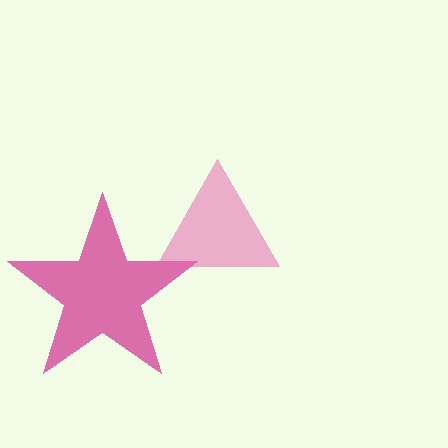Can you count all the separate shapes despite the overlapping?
Yes, there are 2 separate shapes.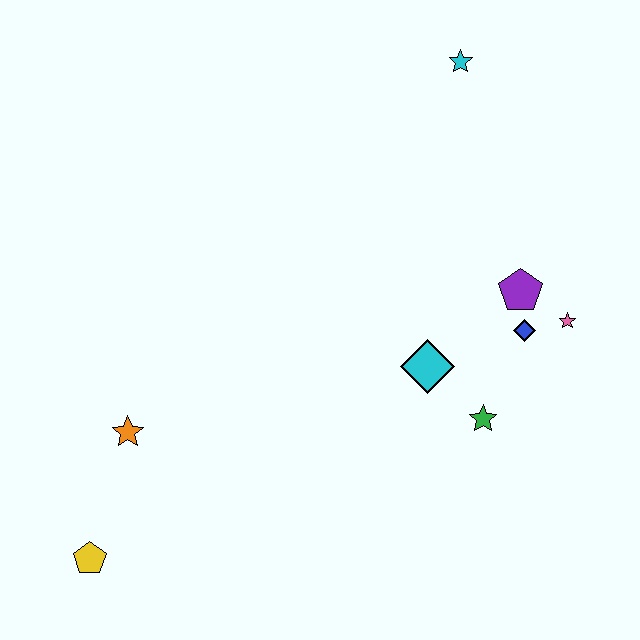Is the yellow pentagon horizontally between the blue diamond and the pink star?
No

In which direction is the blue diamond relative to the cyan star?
The blue diamond is below the cyan star.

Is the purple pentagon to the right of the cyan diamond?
Yes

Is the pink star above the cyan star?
No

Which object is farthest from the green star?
The yellow pentagon is farthest from the green star.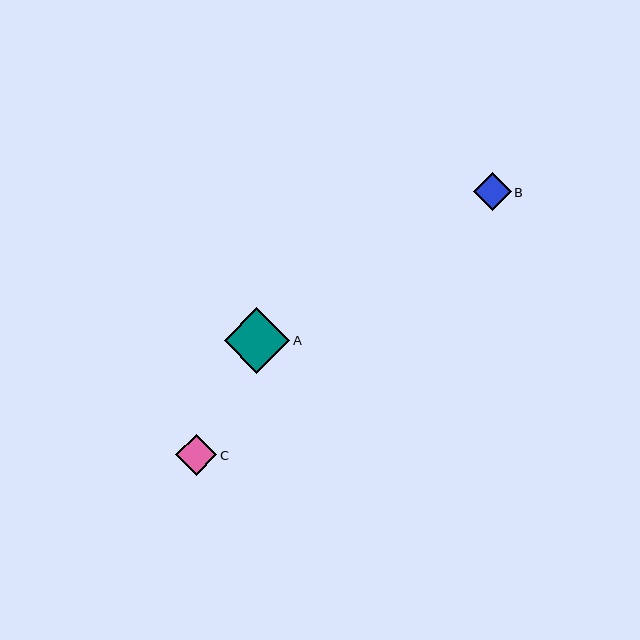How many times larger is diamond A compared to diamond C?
Diamond A is approximately 1.6 times the size of diamond C.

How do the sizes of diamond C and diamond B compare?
Diamond C and diamond B are approximately the same size.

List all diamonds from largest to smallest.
From largest to smallest: A, C, B.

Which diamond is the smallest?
Diamond B is the smallest with a size of approximately 38 pixels.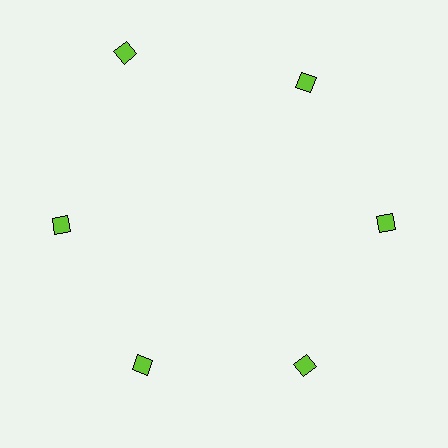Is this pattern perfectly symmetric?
No. The 6 lime diamonds are arranged in a ring, but one element near the 11 o'clock position is pushed outward from the center, breaking the 6-fold rotational symmetry.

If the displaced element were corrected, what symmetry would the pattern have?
It would have 6-fold rotational symmetry — the pattern would map onto itself every 60 degrees.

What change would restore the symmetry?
The symmetry would be restored by moving it inward, back onto the ring so that all 6 diamonds sit at equal angles and equal distance from the center.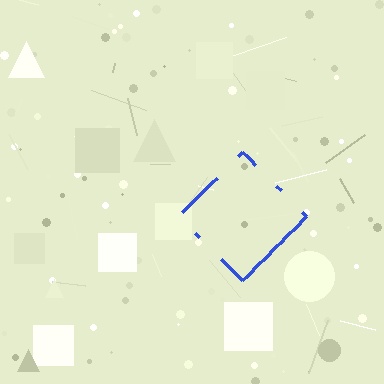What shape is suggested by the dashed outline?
The dashed outline suggests a diamond.